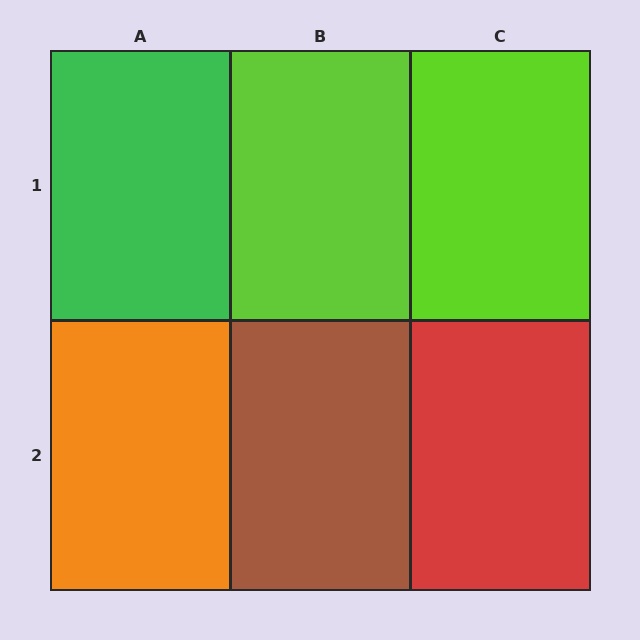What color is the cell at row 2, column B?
Brown.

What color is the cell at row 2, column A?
Orange.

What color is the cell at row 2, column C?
Red.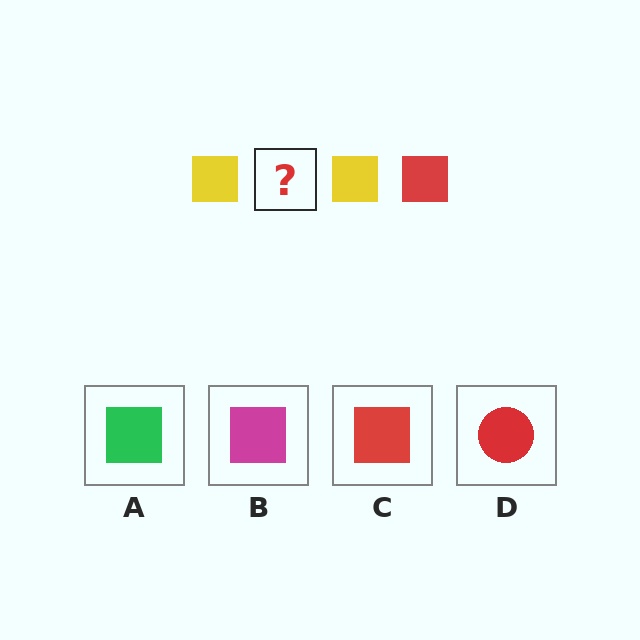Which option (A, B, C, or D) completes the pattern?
C.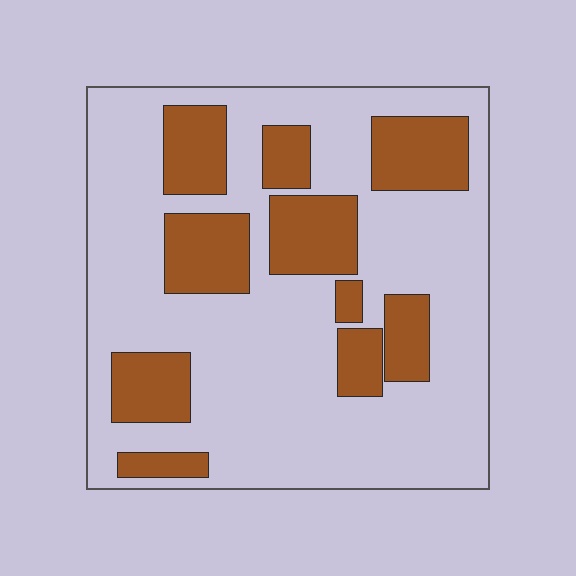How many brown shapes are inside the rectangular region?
10.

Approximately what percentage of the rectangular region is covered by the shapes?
Approximately 30%.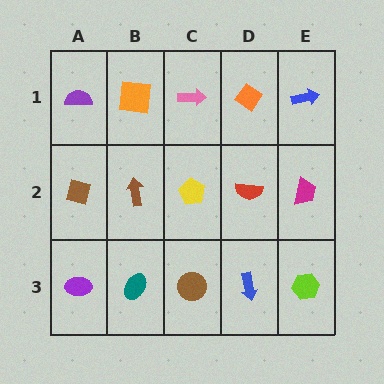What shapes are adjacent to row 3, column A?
A brown square (row 2, column A), a teal ellipse (row 3, column B).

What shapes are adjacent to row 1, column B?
A brown arrow (row 2, column B), a purple semicircle (row 1, column A), a pink arrow (row 1, column C).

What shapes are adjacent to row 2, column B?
An orange square (row 1, column B), a teal ellipse (row 3, column B), a brown square (row 2, column A), a yellow pentagon (row 2, column C).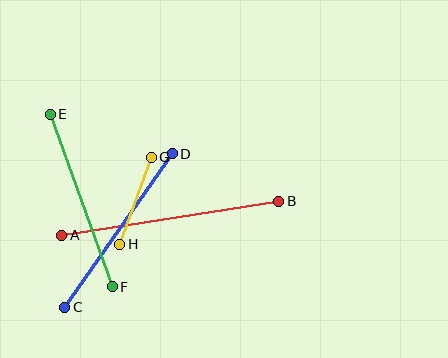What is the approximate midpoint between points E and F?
The midpoint is at approximately (81, 200) pixels.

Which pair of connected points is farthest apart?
Points A and B are farthest apart.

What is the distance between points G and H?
The distance is approximately 93 pixels.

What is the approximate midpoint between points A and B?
The midpoint is at approximately (170, 218) pixels.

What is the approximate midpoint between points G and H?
The midpoint is at approximately (135, 201) pixels.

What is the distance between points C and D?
The distance is approximately 188 pixels.